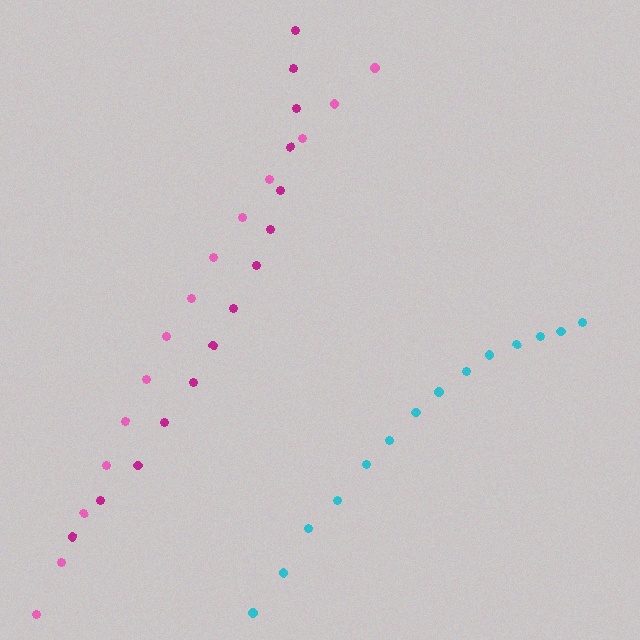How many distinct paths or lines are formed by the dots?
There are 3 distinct paths.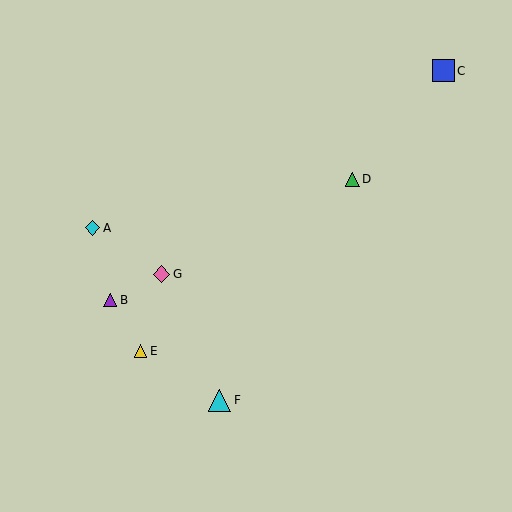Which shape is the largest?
The cyan triangle (labeled F) is the largest.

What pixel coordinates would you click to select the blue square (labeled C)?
Click at (444, 71) to select the blue square C.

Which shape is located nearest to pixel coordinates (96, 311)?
The purple triangle (labeled B) at (110, 300) is nearest to that location.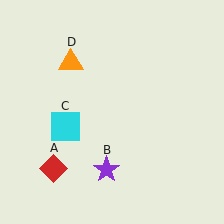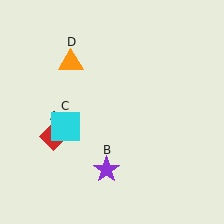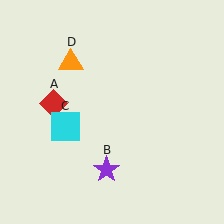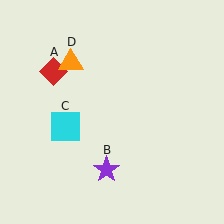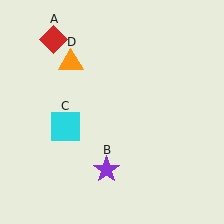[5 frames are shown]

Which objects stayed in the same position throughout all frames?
Purple star (object B) and cyan square (object C) and orange triangle (object D) remained stationary.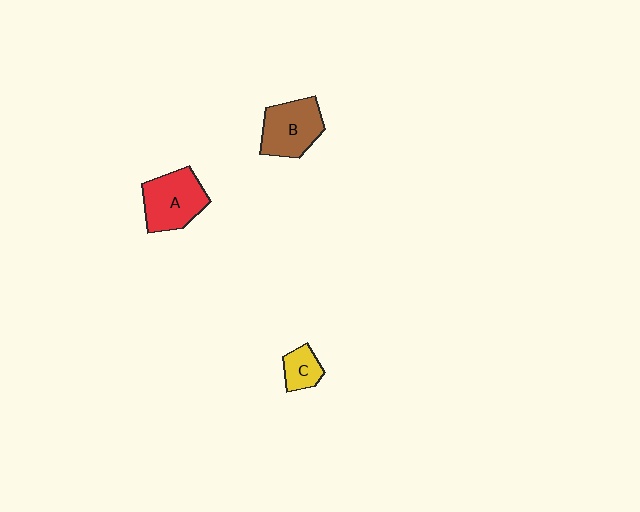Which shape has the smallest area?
Shape C (yellow).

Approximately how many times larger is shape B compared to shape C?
Approximately 2.1 times.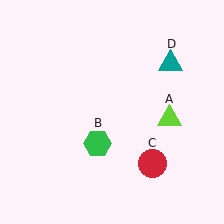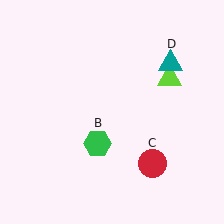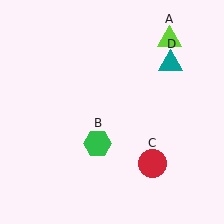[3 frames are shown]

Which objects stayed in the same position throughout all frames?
Green hexagon (object B) and red circle (object C) and teal triangle (object D) remained stationary.